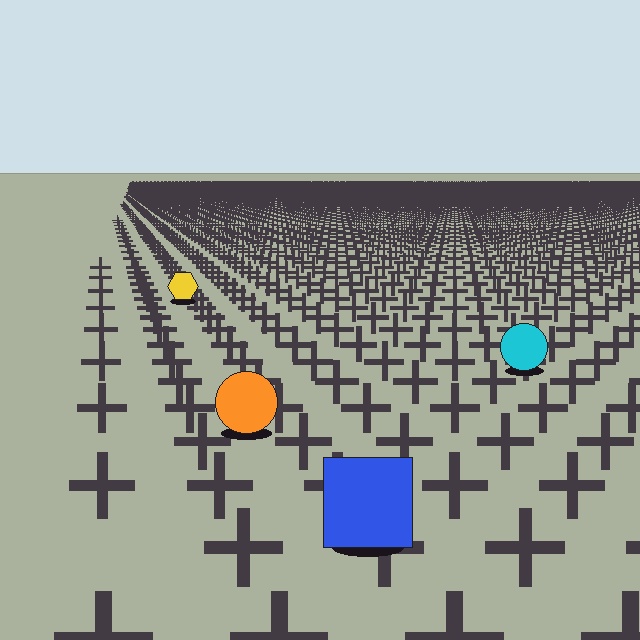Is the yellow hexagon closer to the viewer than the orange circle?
No. The orange circle is closer — you can tell from the texture gradient: the ground texture is coarser near it.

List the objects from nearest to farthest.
From nearest to farthest: the blue square, the orange circle, the cyan circle, the yellow hexagon.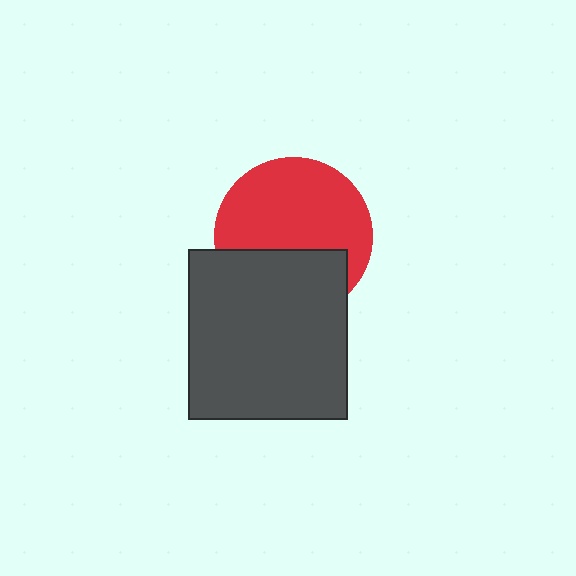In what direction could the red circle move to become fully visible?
The red circle could move up. That would shift it out from behind the dark gray rectangle entirely.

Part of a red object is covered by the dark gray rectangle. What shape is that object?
It is a circle.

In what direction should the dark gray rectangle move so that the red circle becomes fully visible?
The dark gray rectangle should move down. That is the shortest direction to clear the overlap and leave the red circle fully visible.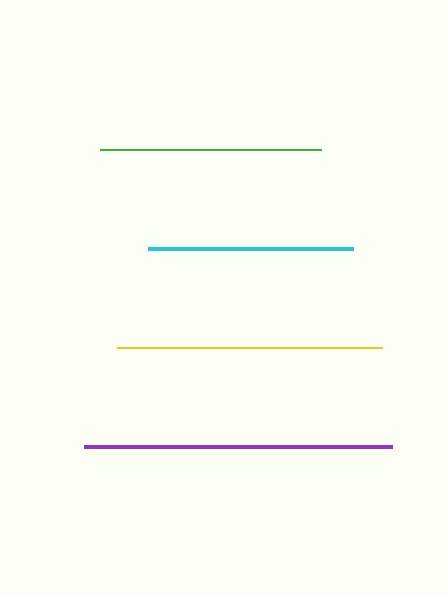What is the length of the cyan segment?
The cyan segment is approximately 205 pixels long.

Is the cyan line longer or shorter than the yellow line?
The yellow line is longer than the cyan line.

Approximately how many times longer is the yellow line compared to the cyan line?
The yellow line is approximately 1.3 times the length of the cyan line.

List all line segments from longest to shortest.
From longest to shortest: purple, yellow, green, cyan.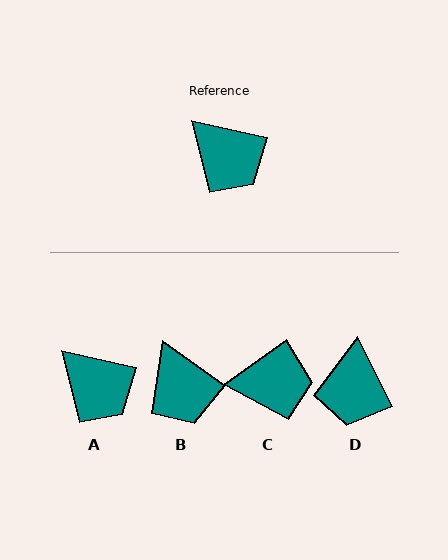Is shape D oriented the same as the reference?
No, it is off by about 51 degrees.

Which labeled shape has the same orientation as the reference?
A.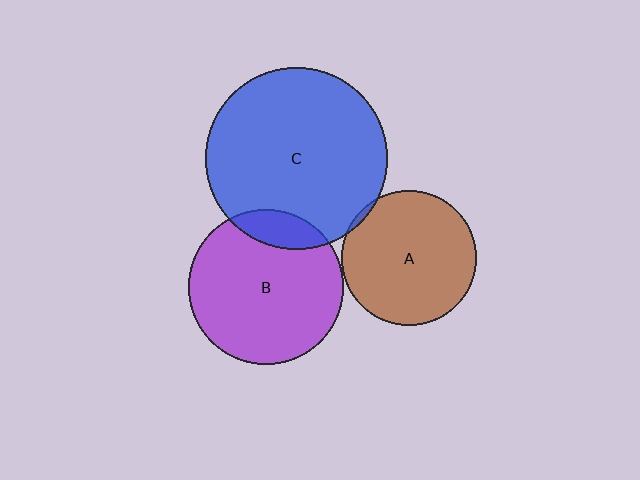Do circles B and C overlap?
Yes.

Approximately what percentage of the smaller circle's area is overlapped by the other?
Approximately 15%.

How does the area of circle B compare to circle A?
Approximately 1.3 times.